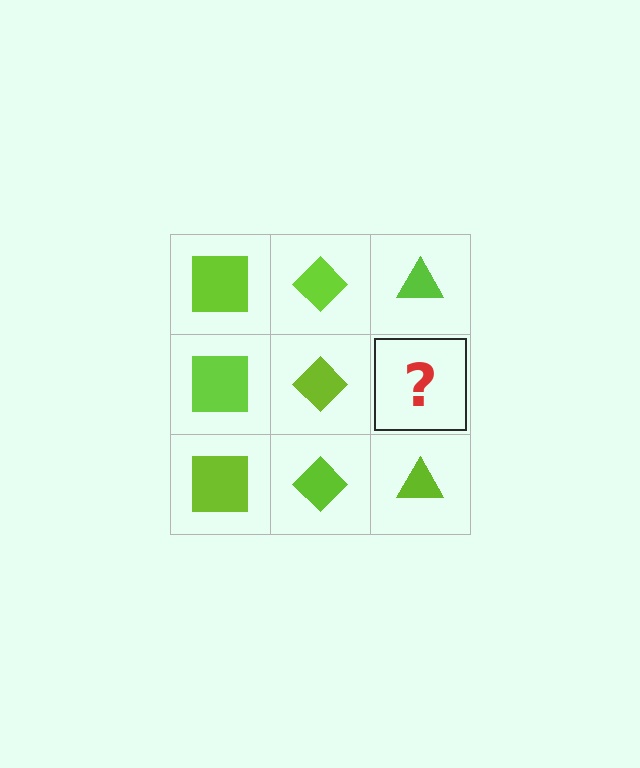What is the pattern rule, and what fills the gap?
The rule is that each column has a consistent shape. The gap should be filled with a lime triangle.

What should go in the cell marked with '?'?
The missing cell should contain a lime triangle.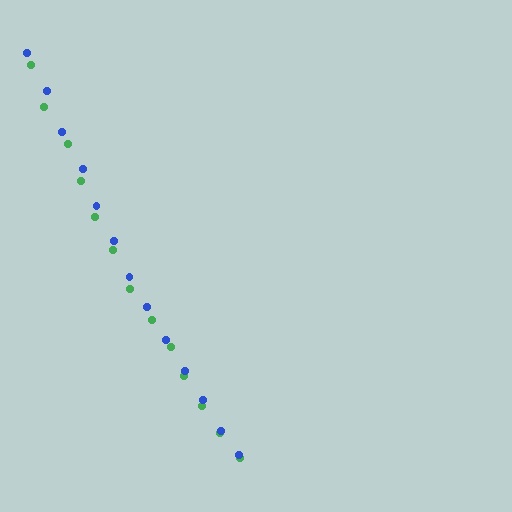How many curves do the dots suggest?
There are 2 distinct paths.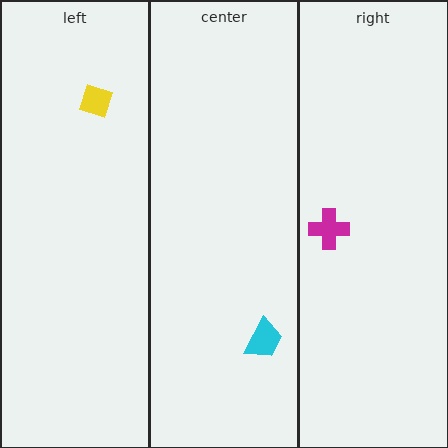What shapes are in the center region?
The cyan trapezoid.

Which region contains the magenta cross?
The right region.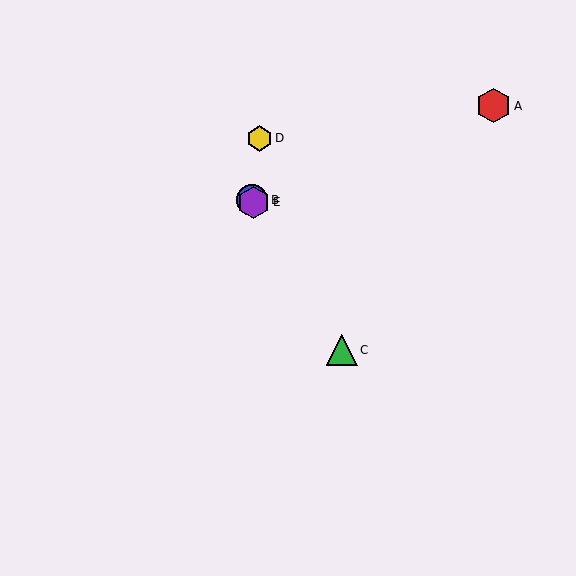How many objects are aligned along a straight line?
3 objects (B, C, E) are aligned along a straight line.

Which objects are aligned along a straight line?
Objects B, C, E are aligned along a straight line.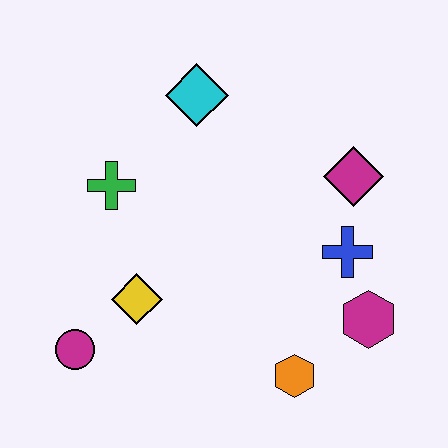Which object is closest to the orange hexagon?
The magenta hexagon is closest to the orange hexagon.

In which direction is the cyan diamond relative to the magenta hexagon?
The cyan diamond is above the magenta hexagon.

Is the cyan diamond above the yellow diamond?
Yes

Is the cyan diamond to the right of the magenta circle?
Yes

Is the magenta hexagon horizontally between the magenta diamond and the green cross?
No